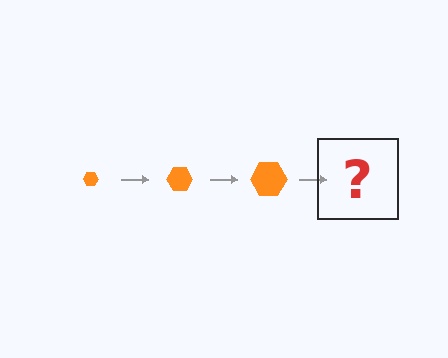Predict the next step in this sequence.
The next step is an orange hexagon, larger than the previous one.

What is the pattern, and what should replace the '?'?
The pattern is that the hexagon gets progressively larger each step. The '?' should be an orange hexagon, larger than the previous one.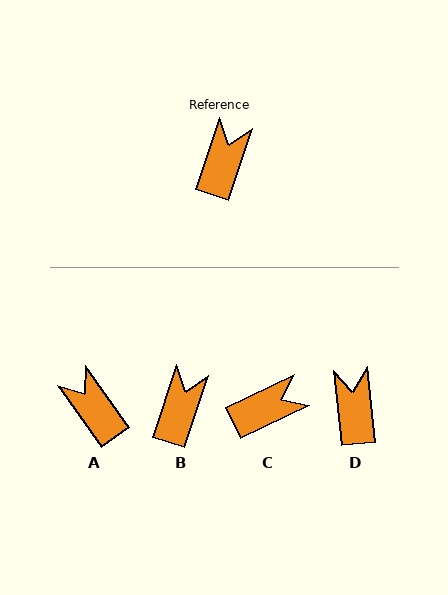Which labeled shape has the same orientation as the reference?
B.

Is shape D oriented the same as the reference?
No, it is off by about 24 degrees.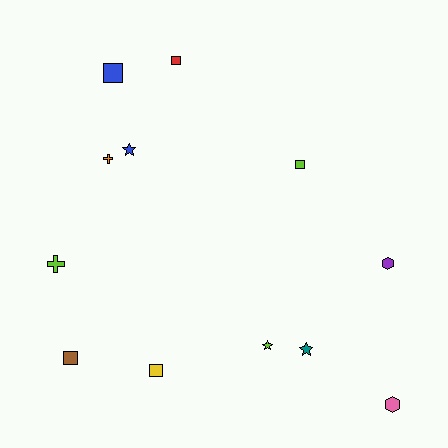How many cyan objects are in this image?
There are no cyan objects.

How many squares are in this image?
There are 5 squares.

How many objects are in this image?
There are 12 objects.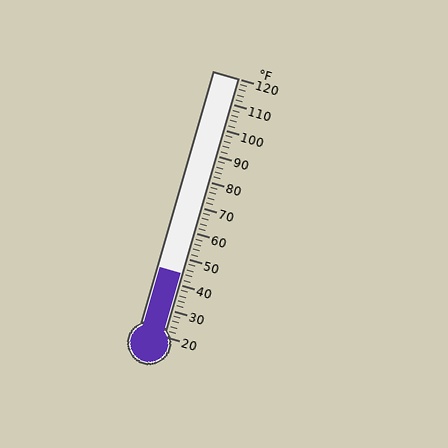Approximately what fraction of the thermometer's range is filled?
The thermometer is filled to approximately 25% of its range.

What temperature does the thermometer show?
The thermometer shows approximately 44°F.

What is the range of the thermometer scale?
The thermometer scale ranges from 20°F to 120°F.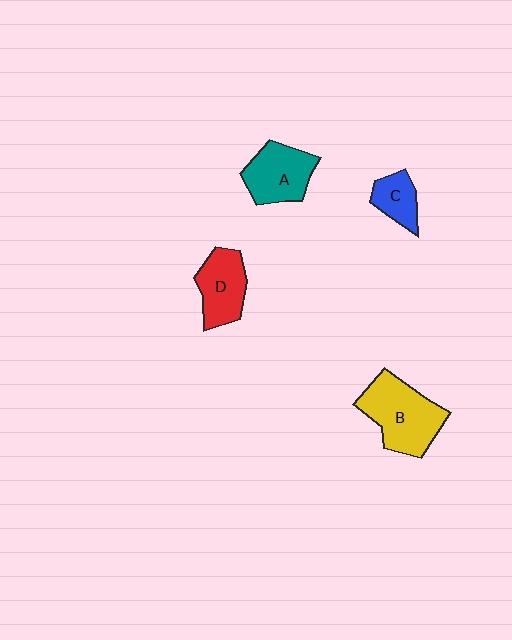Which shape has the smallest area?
Shape C (blue).